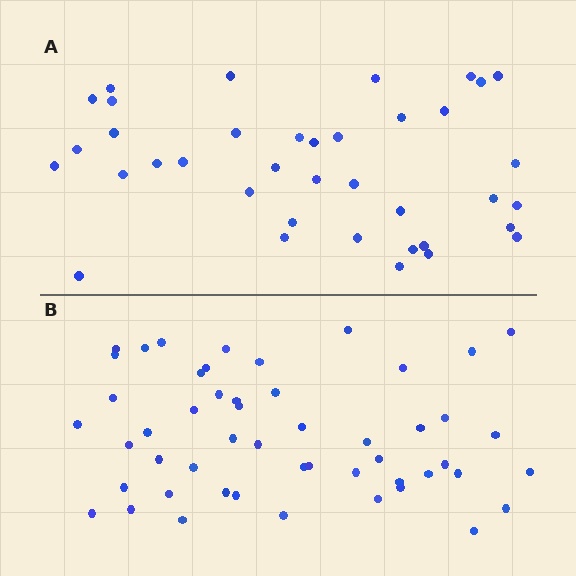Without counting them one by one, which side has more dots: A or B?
Region B (the bottom region) has more dots.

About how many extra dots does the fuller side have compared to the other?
Region B has approximately 15 more dots than region A.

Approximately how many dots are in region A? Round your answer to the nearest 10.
About 40 dots. (The exact count is 38, which rounds to 40.)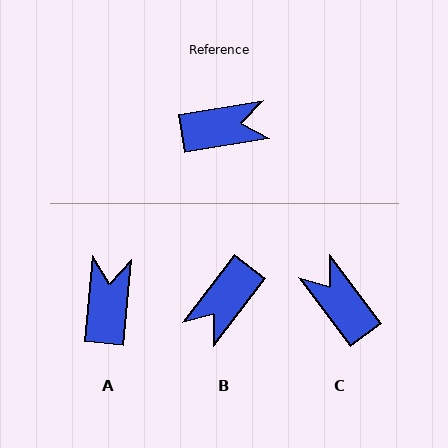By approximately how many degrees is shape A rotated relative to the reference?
Approximately 76 degrees counter-clockwise.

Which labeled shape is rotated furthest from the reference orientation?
B, about 137 degrees away.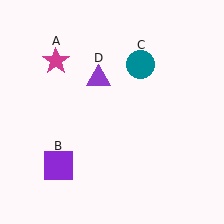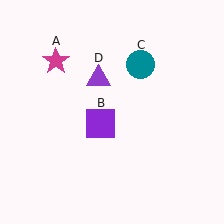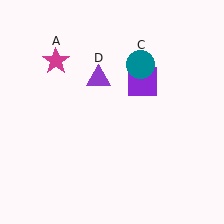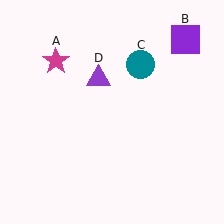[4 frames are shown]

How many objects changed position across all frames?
1 object changed position: purple square (object B).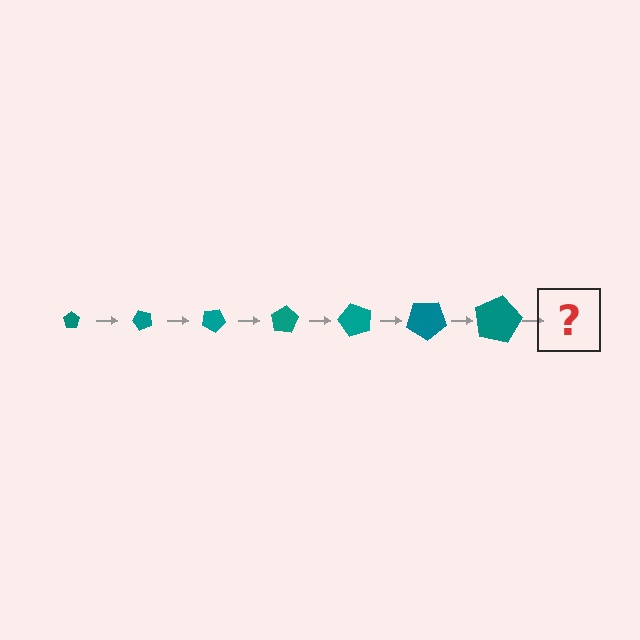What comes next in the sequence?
The next element should be a pentagon, larger than the previous one and rotated 350 degrees from the start.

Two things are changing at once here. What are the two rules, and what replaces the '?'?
The two rules are that the pentagon grows larger each step and it rotates 50 degrees each step. The '?' should be a pentagon, larger than the previous one and rotated 350 degrees from the start.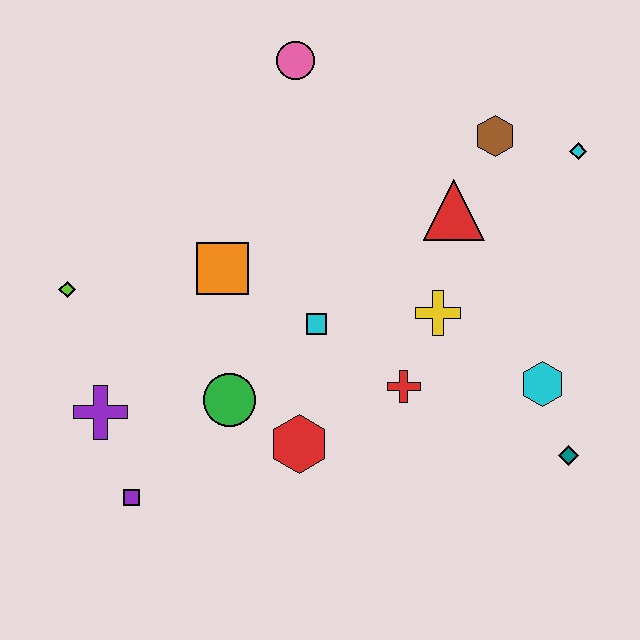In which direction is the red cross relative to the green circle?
The red cross is to the right of the green circle.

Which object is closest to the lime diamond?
The purple cross is closest to the lime diamond.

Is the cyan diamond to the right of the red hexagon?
Yes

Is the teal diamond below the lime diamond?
Yes